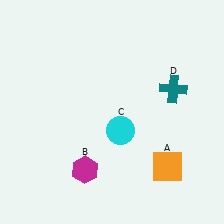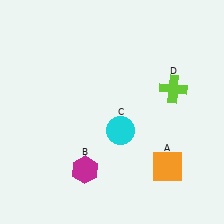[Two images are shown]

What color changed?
The cross (D) changed from teal in Image 1 to lime in Image 2.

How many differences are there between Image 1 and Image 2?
There is 1 difference between the two images.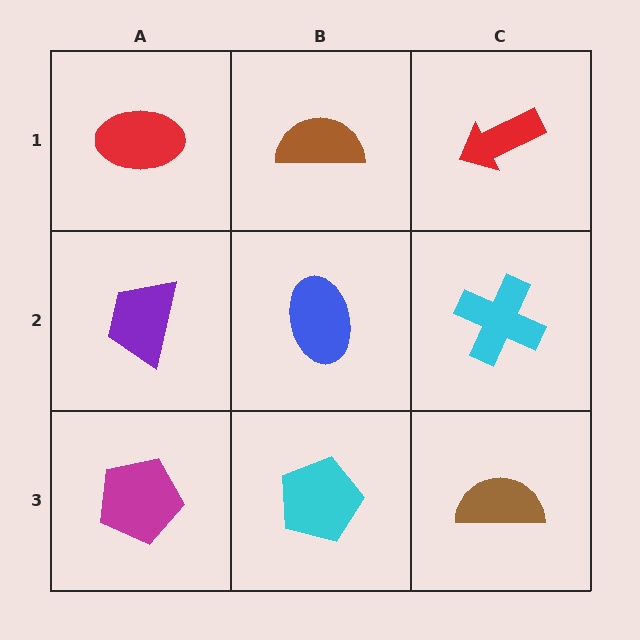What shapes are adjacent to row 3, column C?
A cyan cross (row 2, column C), a cyan pentagon (row 3, column B).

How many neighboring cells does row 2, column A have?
3.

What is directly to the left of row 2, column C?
A blue ellipse.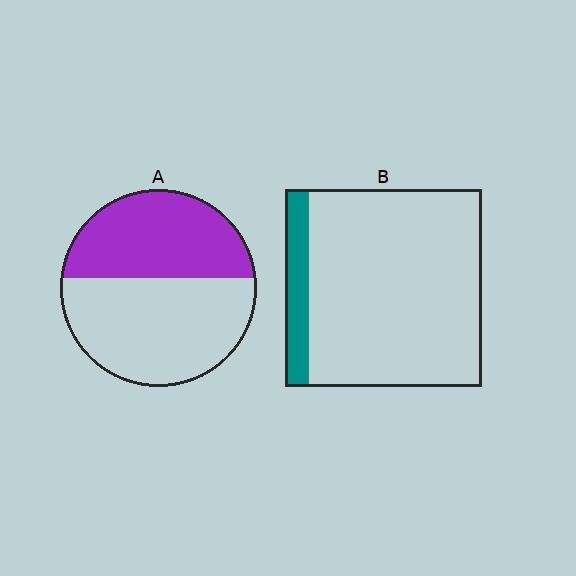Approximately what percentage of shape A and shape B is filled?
A is approximately 45% and B is approximately 10%.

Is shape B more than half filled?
No.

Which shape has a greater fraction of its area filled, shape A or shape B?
Shape A.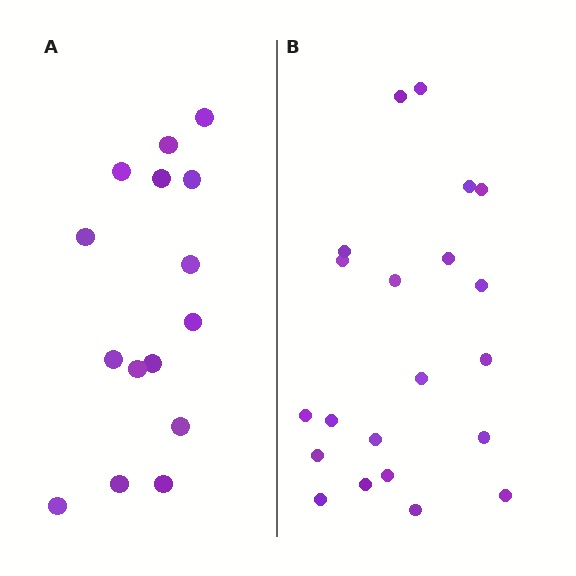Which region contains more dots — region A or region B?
Region B (the right region) has more dots.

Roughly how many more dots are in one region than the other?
Region B has about 6 more dots than region A.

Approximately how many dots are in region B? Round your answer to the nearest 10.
About 20 dots. (The exact count is 21, which rounds to 20.)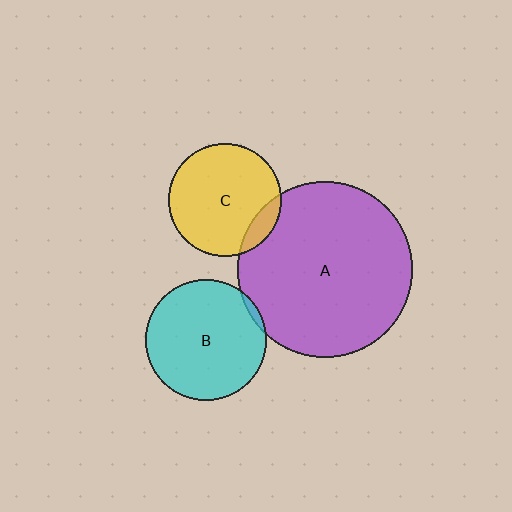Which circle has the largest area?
Circle A (purple).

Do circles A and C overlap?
Yes.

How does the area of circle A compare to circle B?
Approximately 2.1 times.